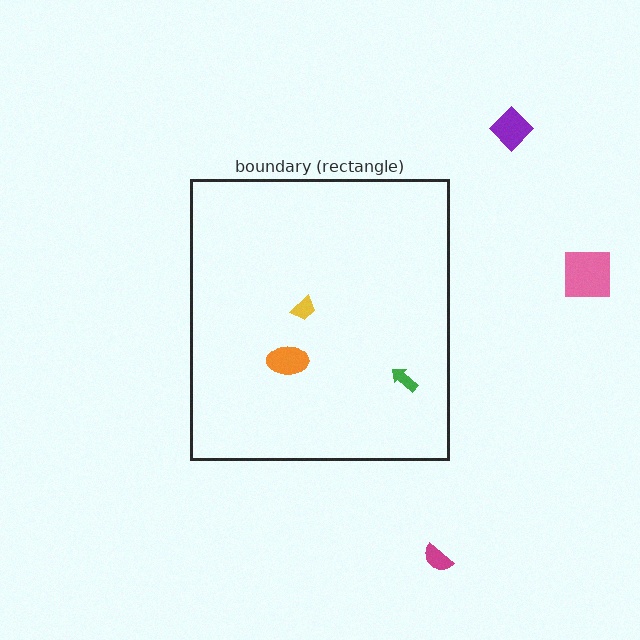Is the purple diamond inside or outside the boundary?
Outside.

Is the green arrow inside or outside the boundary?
Inside.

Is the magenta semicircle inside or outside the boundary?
Outside.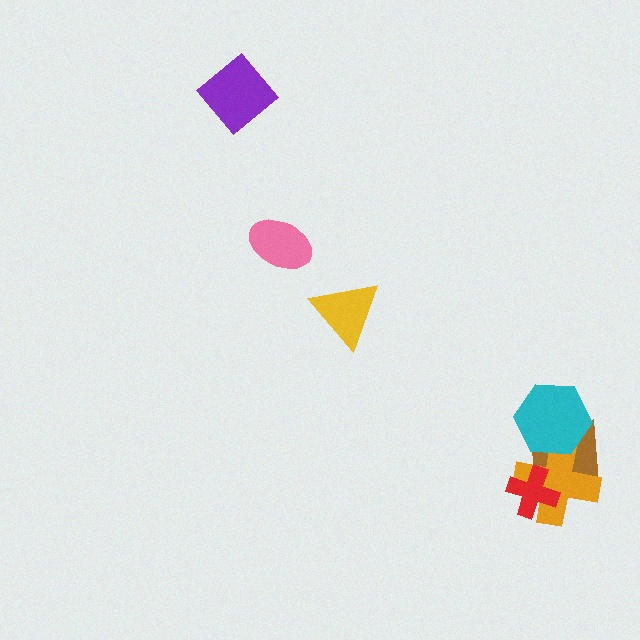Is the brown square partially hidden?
Yes, it is partially covered by another shape.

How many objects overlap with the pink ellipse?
0 objects overlap with the pink ellipse.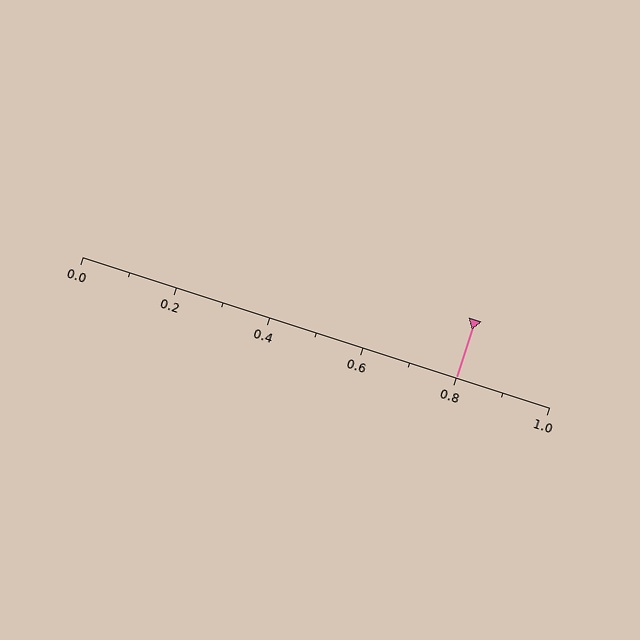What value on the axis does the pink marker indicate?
The marker indicates approximately 0.8.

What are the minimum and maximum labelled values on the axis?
The axis runs from 0.0 to 1.0.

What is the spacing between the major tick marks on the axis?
The major ticks are spaced 0.2 apart.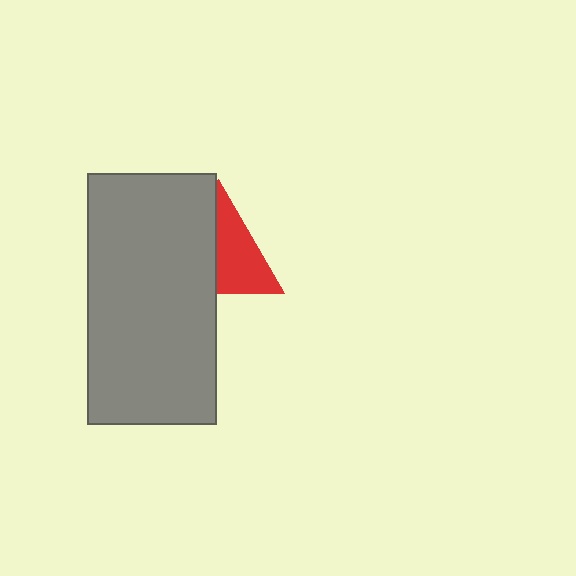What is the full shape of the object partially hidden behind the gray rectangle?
The partially hidden object is a red triangle.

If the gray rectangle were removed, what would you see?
You would see the complete red triangle.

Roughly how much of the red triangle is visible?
About half of it is visible (roughly 51%).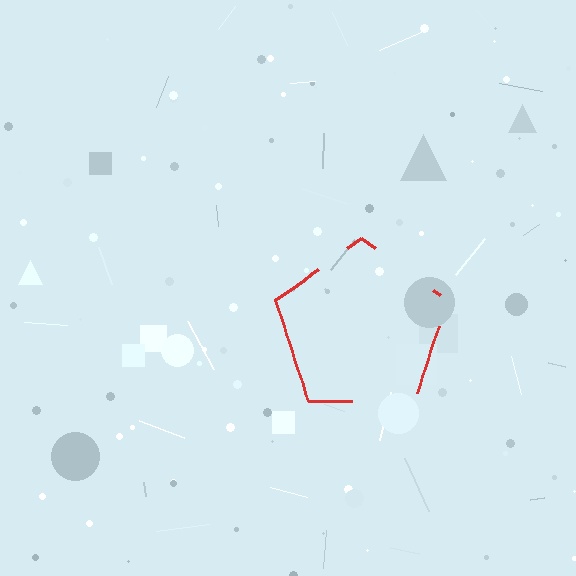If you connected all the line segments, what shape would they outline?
They would outline a pentagon.